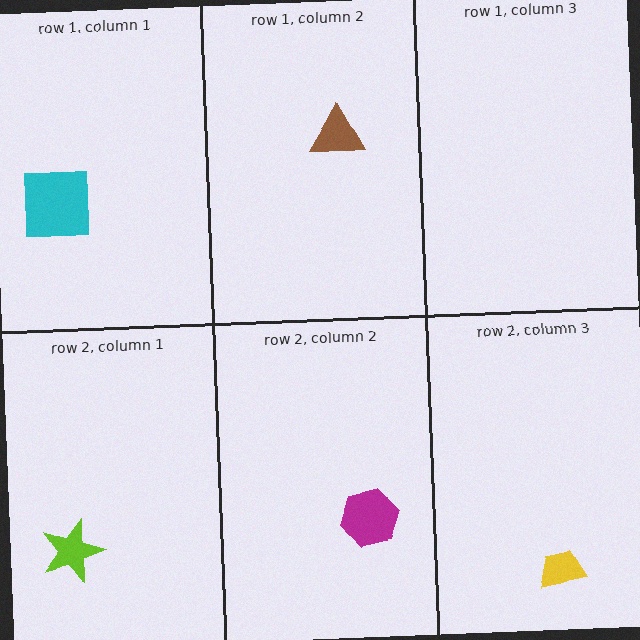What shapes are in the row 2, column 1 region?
The lime star.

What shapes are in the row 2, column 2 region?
The magenta hexagon.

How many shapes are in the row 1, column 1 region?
1.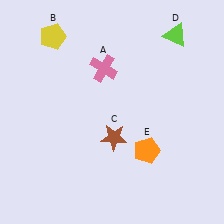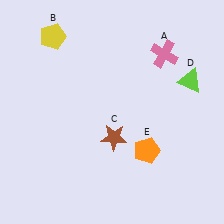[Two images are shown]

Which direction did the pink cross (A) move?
The pink cross (A) moved right.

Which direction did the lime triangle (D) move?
The lime triangle (D) moved down.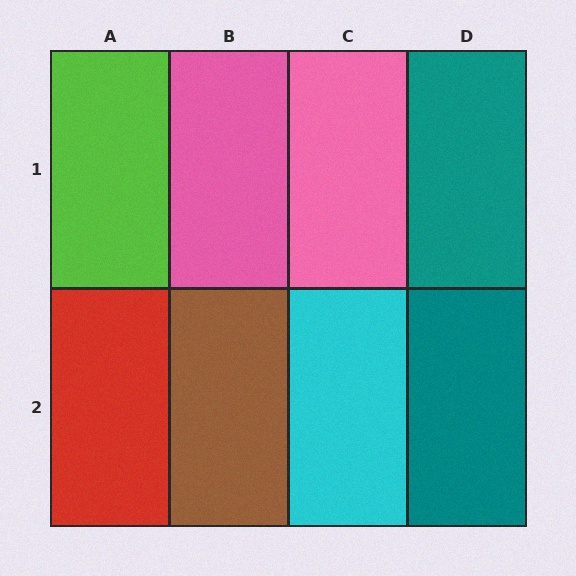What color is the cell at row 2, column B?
Brown.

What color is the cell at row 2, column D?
Teal.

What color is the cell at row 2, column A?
Red.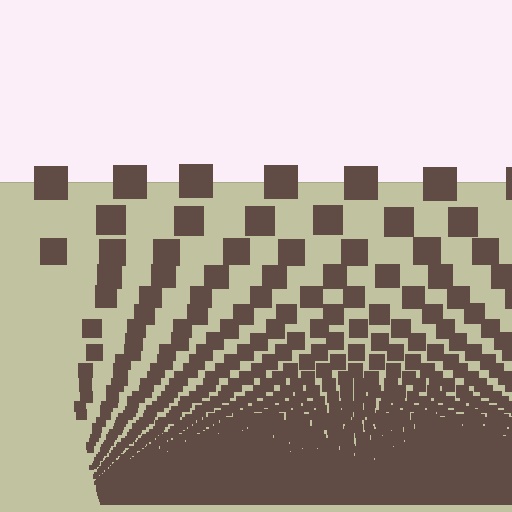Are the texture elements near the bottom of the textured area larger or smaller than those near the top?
Smaller. The gradient is inverted — elements near the bottom are smaller and denser.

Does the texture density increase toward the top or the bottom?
Density increases toward the bottom.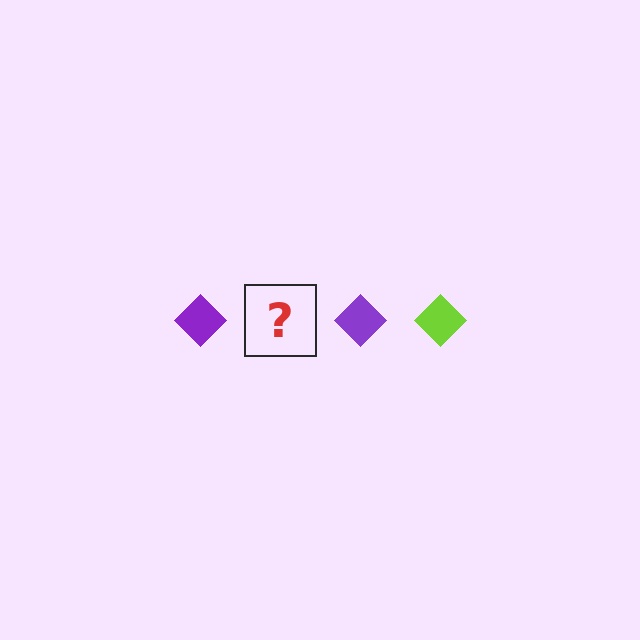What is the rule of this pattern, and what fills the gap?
The rule is that the pattern cycles through purple, lime diamonds. The gap should be filled with a lime diamond.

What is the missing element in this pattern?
The missing element is a lime diamond.